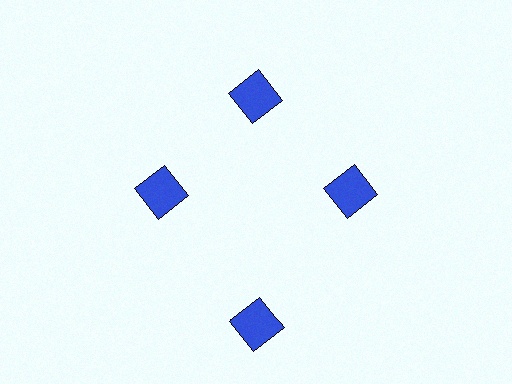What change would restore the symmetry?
The symmetry would be restored by moving it inward, back onto the ring so that all 4 squares sit at equal angles and equal distance from the center.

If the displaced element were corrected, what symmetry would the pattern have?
It would have 4-fold rotational symmetry — the pattern would map onto itself every 90 degrees.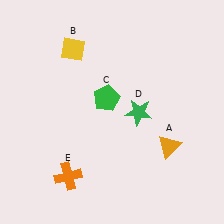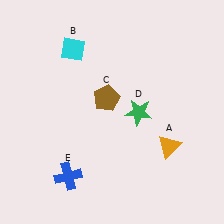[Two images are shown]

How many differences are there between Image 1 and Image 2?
There are 3 differences between the two images.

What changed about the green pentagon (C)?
In Image 1, C is green. In Image 2, it changed to brown.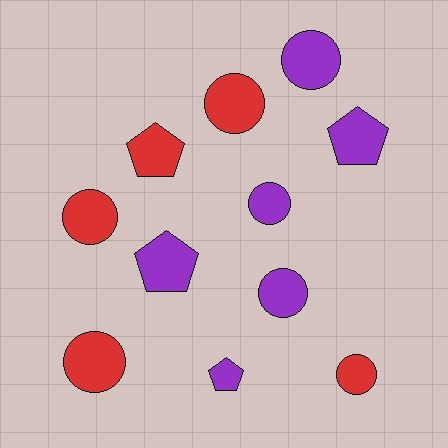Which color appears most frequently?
Purple, with 6 objects.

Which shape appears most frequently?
Circle, with 7 objects.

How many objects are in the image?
There are 11 objects.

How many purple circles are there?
There are 3 purple circles.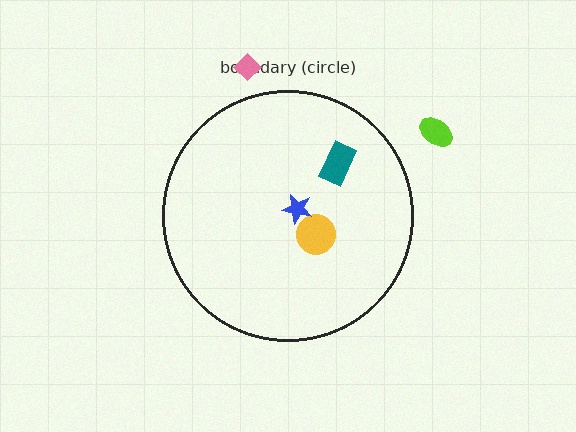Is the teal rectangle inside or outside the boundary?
Inside.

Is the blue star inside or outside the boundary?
Inside.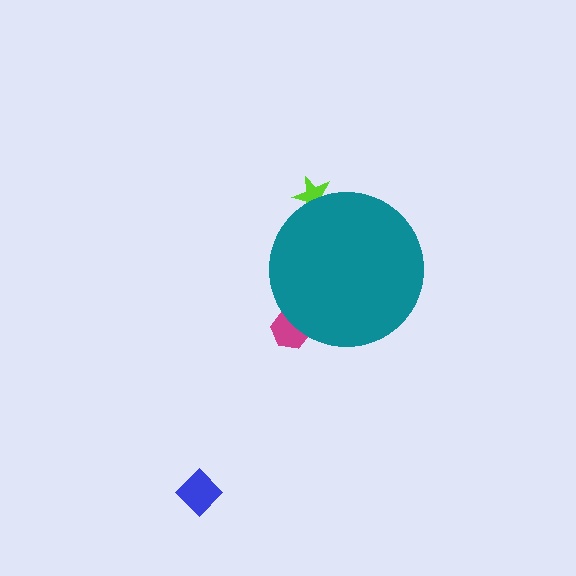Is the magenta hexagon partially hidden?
Yes, the magenta hexagon is partially hidden behind the teal circle.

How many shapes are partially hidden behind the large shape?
2 shapes are partially hidden.